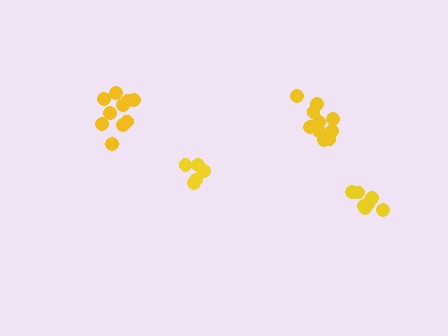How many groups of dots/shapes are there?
There are 4 groups.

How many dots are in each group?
Group 1: 10 dots, Group 2: 10 dots, Group 3: 5 dots, Group 4: 7 dots (32 total).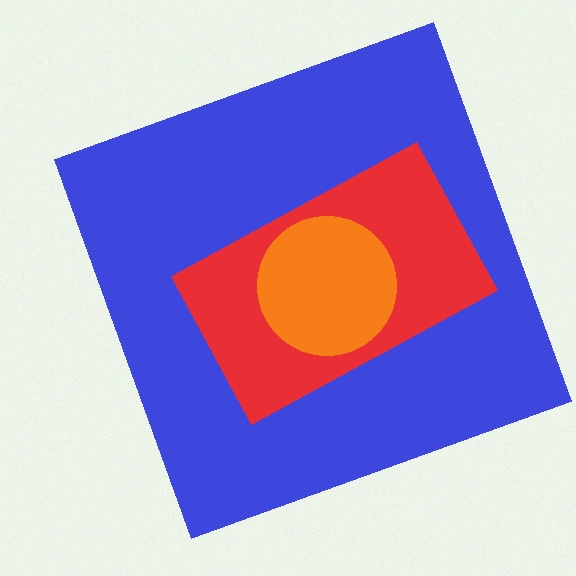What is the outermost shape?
The blue square.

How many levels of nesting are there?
3.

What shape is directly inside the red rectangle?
The orange circle.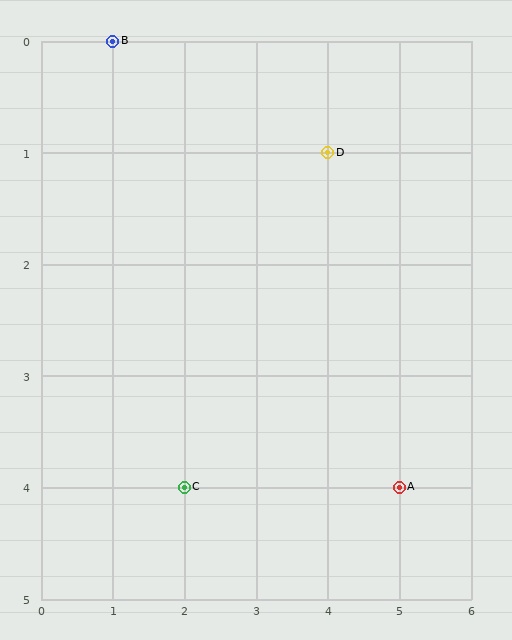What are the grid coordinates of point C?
Point C is at grid coordinates (2, 4).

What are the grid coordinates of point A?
Point A is at grid coordinates (5, 4).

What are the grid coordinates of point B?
Point B is at grid coordinates (1, 0).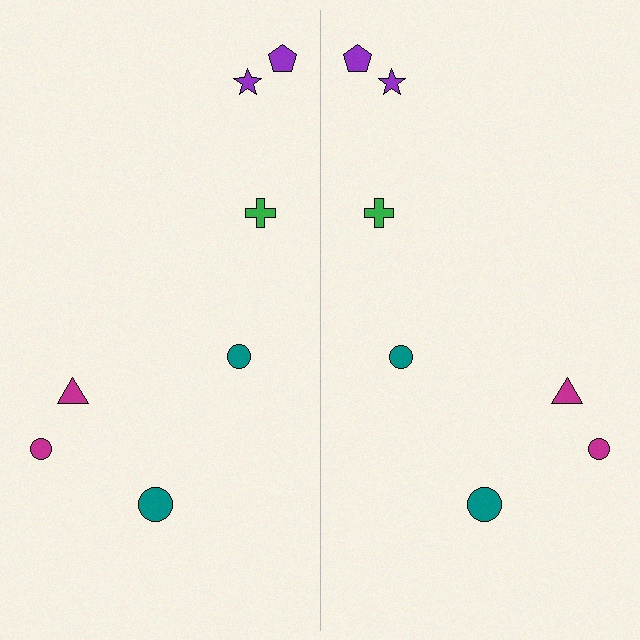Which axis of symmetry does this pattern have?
The pattern has a vertical axis of symmetry running through the center of the image.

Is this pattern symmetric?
Yes, this pattern has bilateral (reflection) symmetry.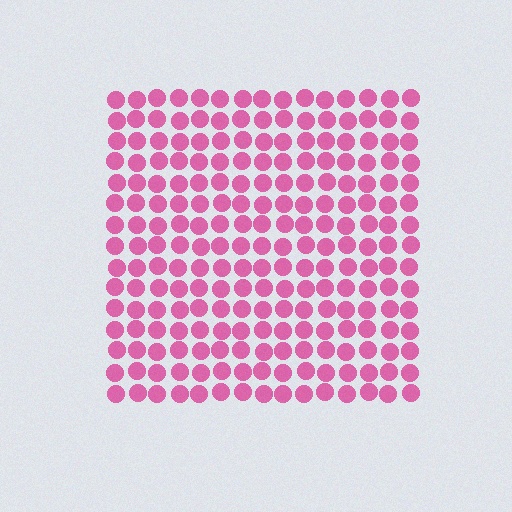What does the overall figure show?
The overall figure shows a square.